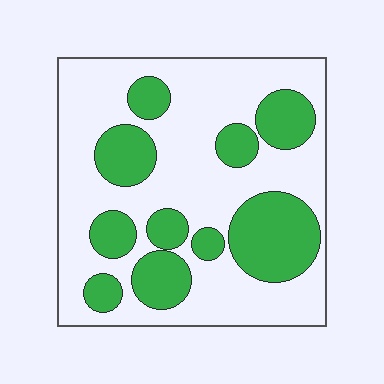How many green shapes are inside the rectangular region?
10.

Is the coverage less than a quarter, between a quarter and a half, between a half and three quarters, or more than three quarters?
Between a quarter and a half.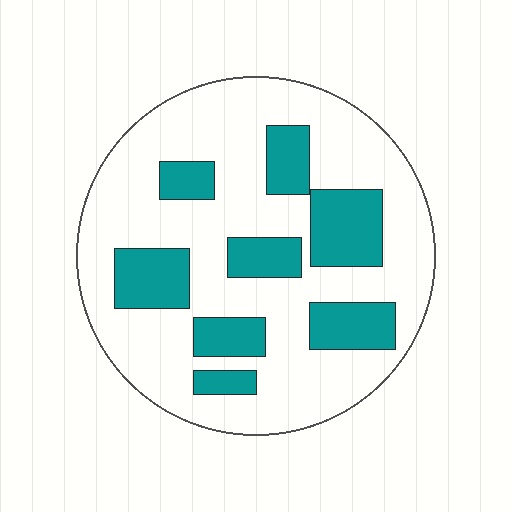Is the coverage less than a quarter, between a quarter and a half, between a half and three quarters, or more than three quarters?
Between a quarter and a half.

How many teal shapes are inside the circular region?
8.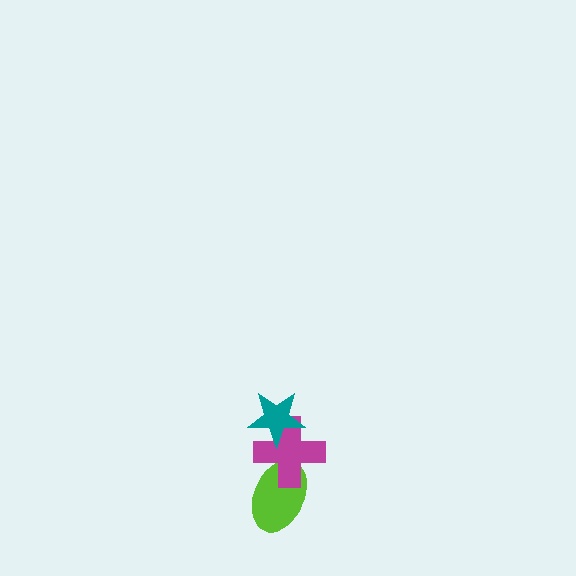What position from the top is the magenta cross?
The magenta cross is 2nd from the top.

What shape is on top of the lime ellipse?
The magenta cross is on top of the lime ellipse.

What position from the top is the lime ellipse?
The lime ellipse is 3rd from the top.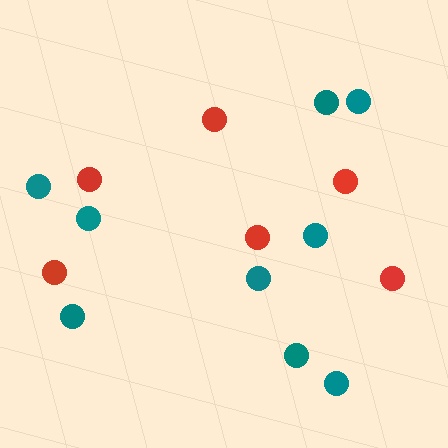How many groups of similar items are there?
There are 2 groups: one group of red circles (6) and one group of teal circles (9).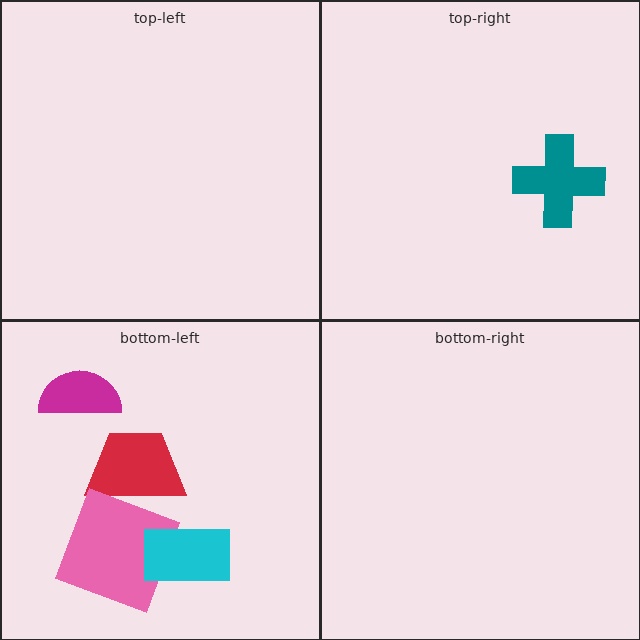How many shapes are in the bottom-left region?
4.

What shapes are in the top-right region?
The teal cross.